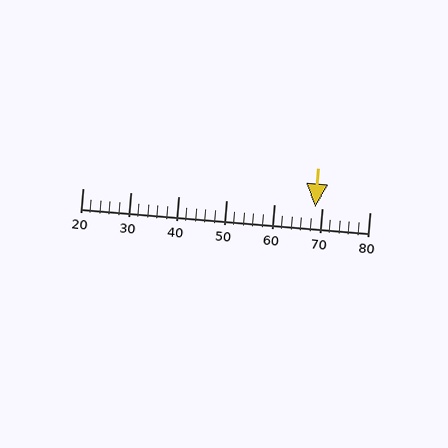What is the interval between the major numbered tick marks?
The major tick marks are spaced 10 units apart.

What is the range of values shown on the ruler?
The ruler shows values from 20 to 80.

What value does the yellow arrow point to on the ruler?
The yellow arrow points to approximately 69.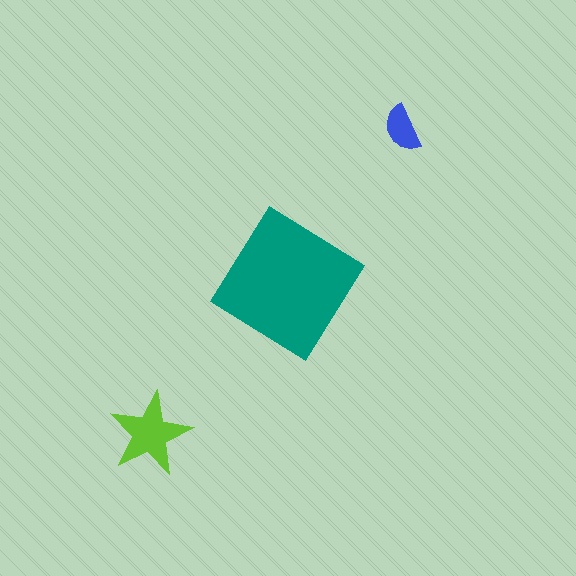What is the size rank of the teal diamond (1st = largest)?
1st.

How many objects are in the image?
There are 3 objects in the image.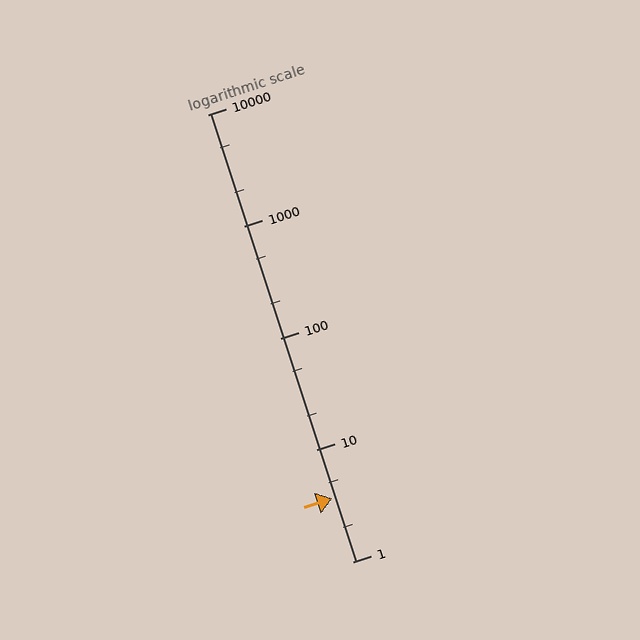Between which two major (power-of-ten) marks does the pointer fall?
The pointer is between 1 and 10.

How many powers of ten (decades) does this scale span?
The scale spans 4 decades, from 1 to 10000.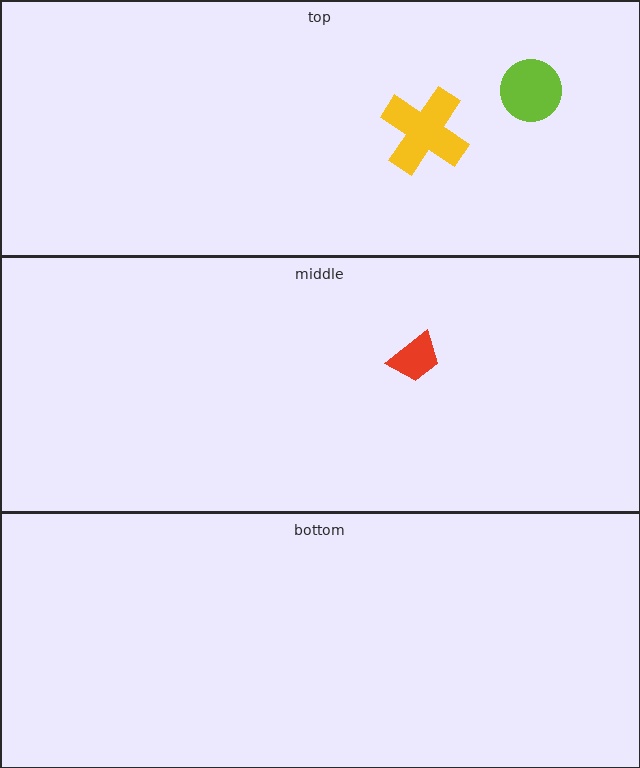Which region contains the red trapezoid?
The middle region.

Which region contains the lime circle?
The top region.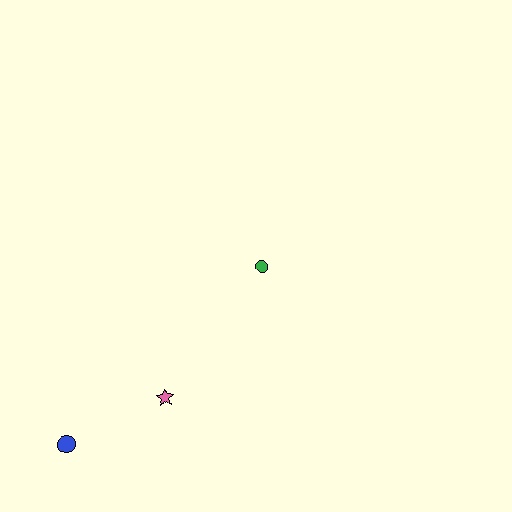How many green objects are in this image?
There is 1 green object.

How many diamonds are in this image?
There are no diamonds.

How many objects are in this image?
There are 3 objects.